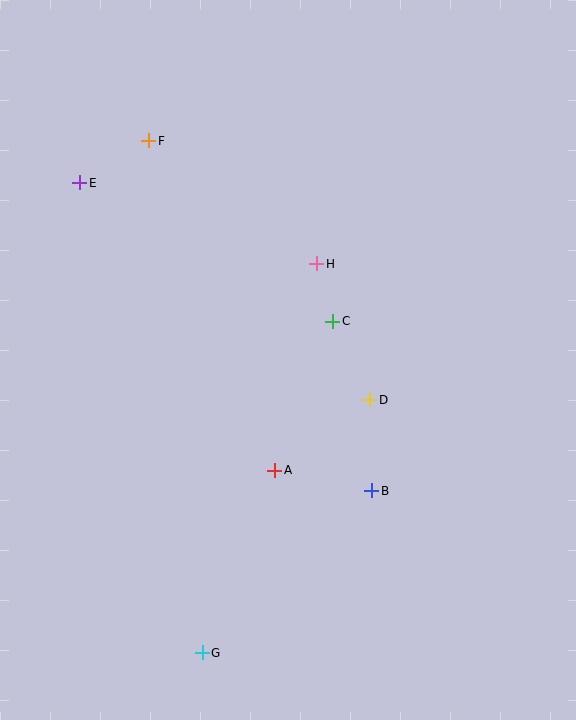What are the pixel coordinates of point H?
Point H is at (317, 264).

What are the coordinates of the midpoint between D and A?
The midpoint between D and A is at (322, 435).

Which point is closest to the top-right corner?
Point H is closest to the top-right corner.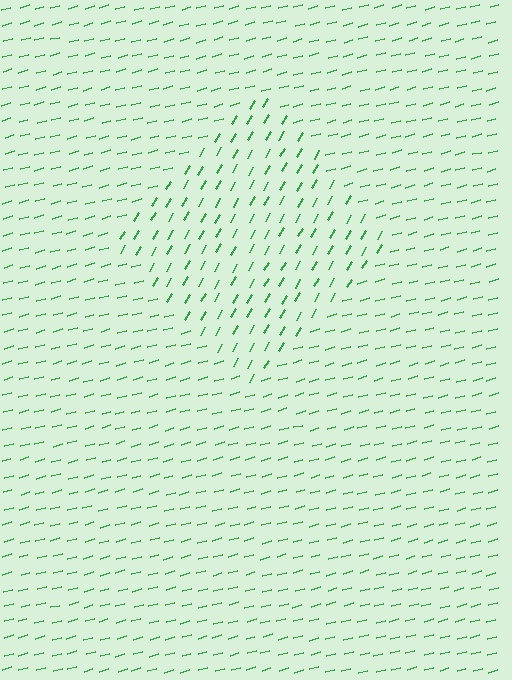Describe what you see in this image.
The image is filled with small green line segments. A diamond region in the image has lines oriented differently from the surrounding lines, creating a visible texture boundary.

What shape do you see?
I see a diamond.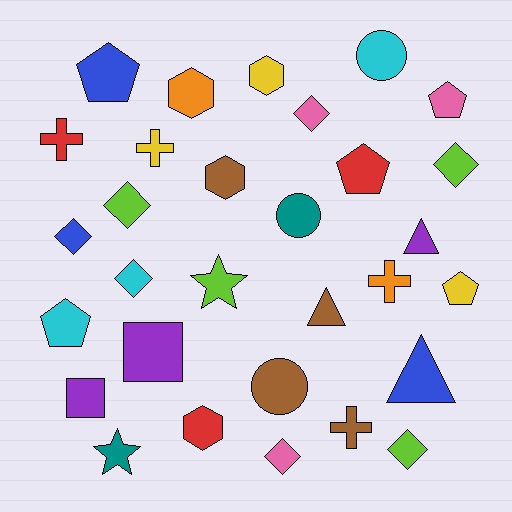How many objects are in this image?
There are 30 objects.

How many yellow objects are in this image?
There are 3 yellow objects.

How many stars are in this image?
There are 2 stars.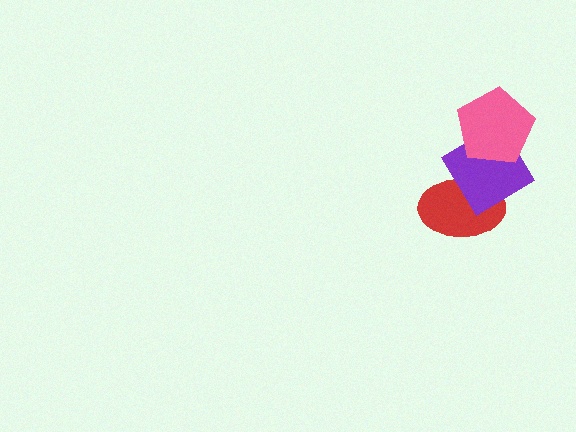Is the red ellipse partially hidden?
Yes, it is partially covered by another shape.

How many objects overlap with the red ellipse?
1 object overlaps with the red ellipse.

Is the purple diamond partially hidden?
Yes, it is partially covered by another shape.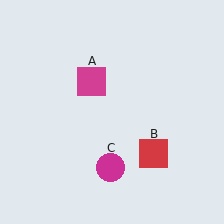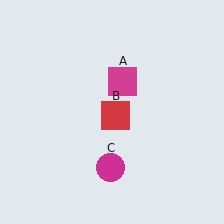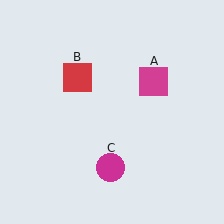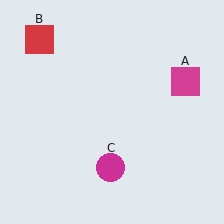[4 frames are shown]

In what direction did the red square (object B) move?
The red square (object B) moved up and to the left.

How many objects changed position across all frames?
2 objects changed position: magenta square (object A), red square (object B).